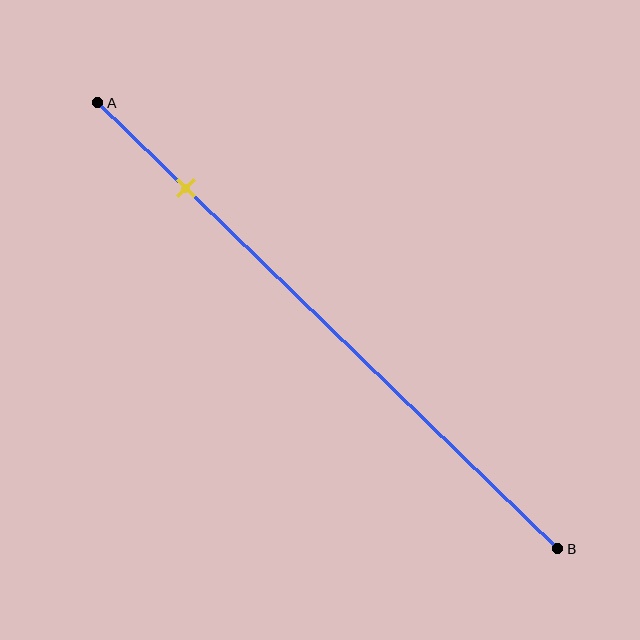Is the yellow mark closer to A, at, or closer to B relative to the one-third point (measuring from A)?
The yellow mark is closer to point A than the one-third point of segment AB.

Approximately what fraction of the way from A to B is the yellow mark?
The yellow mark is approximately 20% of the way from A to B.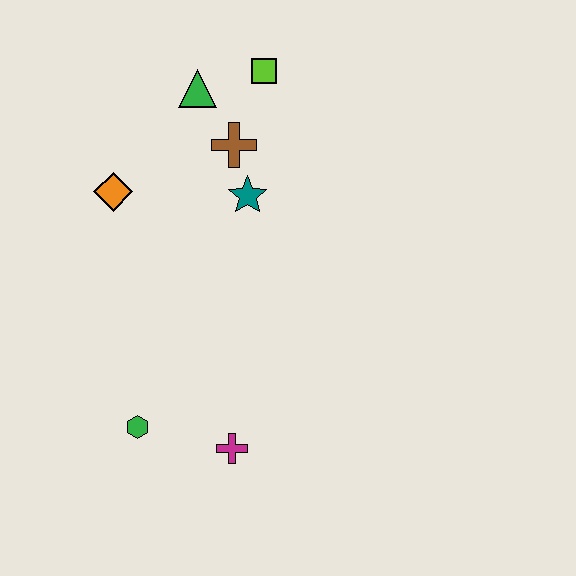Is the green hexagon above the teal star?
No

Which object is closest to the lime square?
The green triangle is closest to the lime square.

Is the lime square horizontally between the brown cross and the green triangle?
No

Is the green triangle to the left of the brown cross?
Yes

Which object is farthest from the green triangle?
The magenta cross is farthest from the green triangle.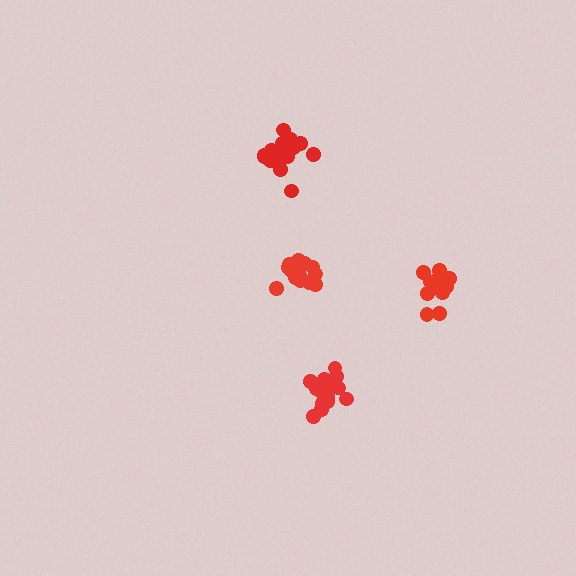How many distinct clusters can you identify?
There are 4 distinct clusters.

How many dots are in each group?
Group 1: 16 dots, Group 2: 15 dots, Group 3: 18 dots, Group 4: 14 dots (63 total).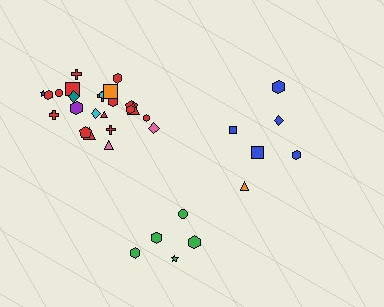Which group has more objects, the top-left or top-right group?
The top-left group.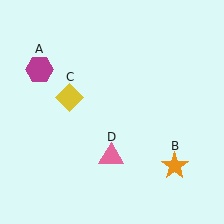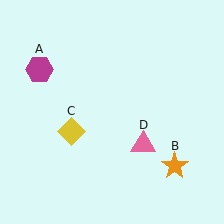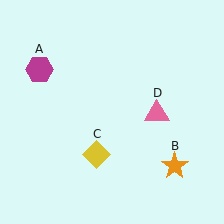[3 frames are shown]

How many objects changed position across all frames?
2 objects changed position: yellow diamond (object C), pink triangle (object D).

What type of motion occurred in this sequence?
The yellow diamond (object C), pink triangle (object D) rotated counterclockwise around the center of the scene.